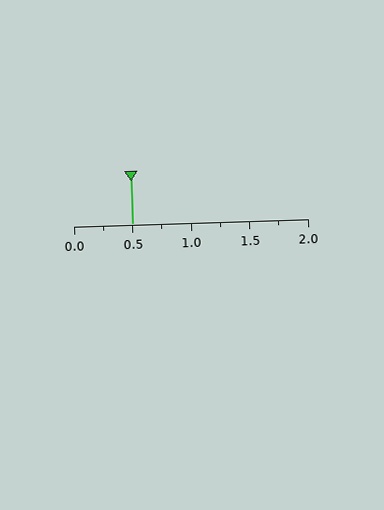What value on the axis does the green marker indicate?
The marker indicates approximately 0.5.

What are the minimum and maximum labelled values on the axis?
The axis runs from 0.0 to 2.0.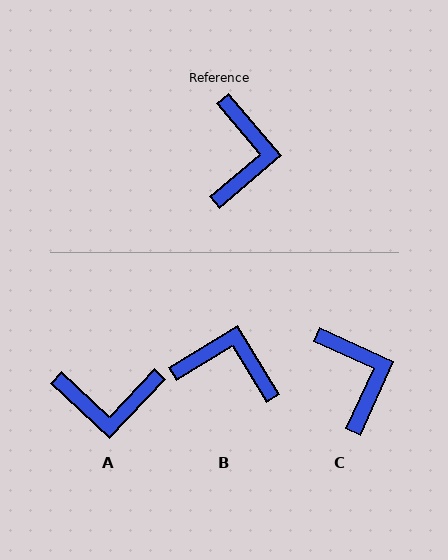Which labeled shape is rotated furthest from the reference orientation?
A, about 83 degrees away.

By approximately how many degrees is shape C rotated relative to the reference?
Approximately 25 degrees counter-clockwise.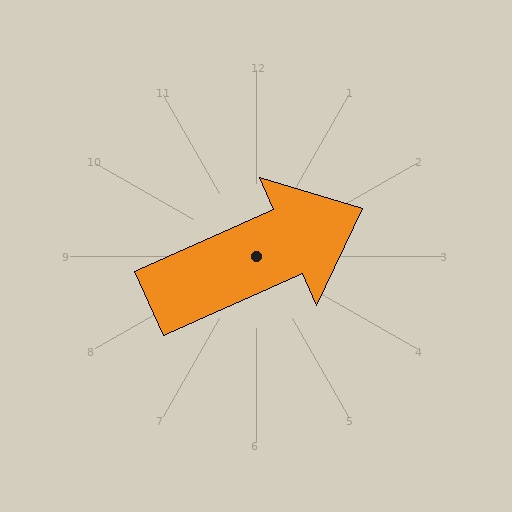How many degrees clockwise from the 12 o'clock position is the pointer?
Approximately 66 degrees.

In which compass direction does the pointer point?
Northeast.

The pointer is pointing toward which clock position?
Roughly 2 o'clock.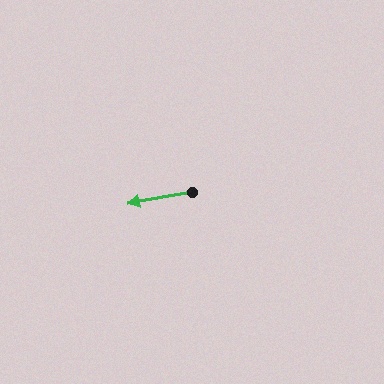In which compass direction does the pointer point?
West.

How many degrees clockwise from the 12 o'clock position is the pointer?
Approximately 260 degrees.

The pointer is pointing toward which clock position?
Roughly 9 o'clock.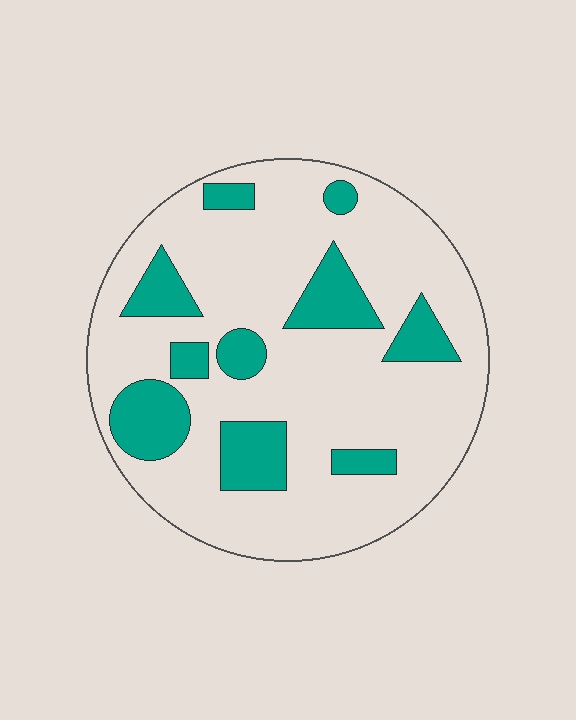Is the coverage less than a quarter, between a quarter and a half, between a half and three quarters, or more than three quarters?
Less than a quarter.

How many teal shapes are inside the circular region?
10.